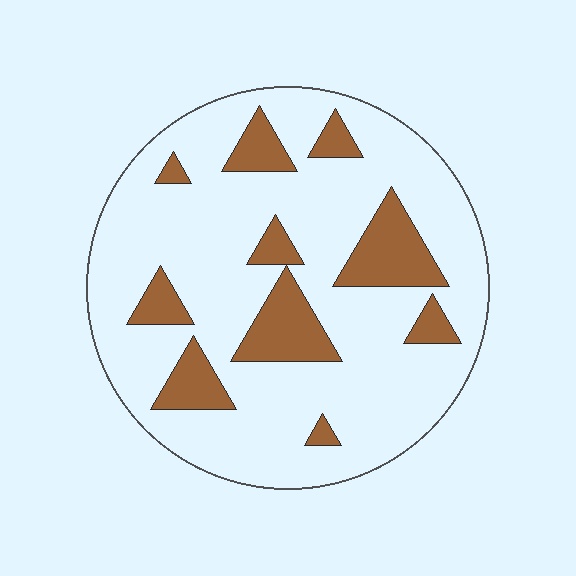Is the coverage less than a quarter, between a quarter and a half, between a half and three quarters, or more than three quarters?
Less than a quarter.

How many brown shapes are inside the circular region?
10.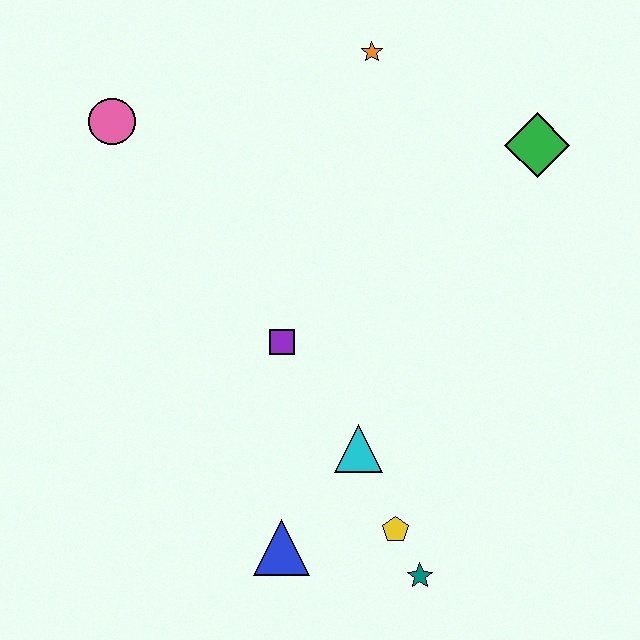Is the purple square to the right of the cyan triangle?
No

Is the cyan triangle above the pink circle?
No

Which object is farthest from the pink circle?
The teal star is farthest from the pink circle.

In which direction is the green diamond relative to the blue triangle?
The green diamond is above the blue triangle.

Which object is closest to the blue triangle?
The yellow pentagon is closest to the blue triangle.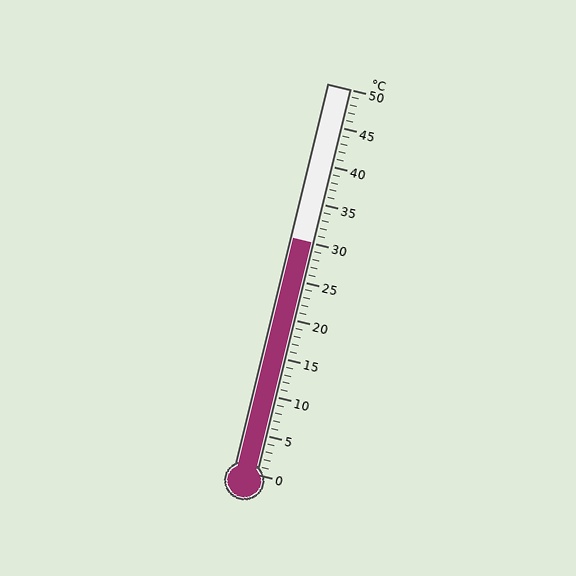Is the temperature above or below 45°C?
The temperature is below 45°C.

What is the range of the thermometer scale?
The thermometer scale ranges from 0°C to 50°C.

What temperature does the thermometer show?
The thermometer shows approximately 30°C.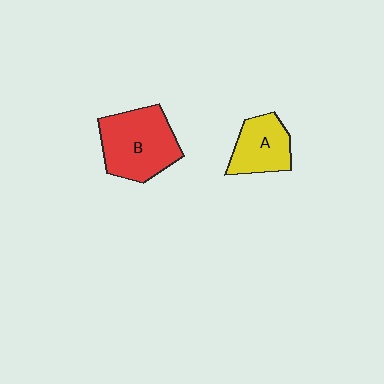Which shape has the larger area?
Shape B (red).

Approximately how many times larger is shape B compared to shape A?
Approximately 1.6 times.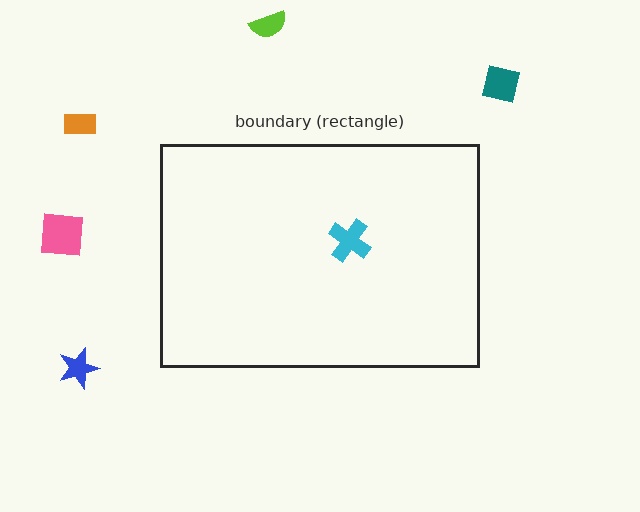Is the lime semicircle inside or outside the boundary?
Outside.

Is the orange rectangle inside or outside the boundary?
Outside.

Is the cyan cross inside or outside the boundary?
Inside.